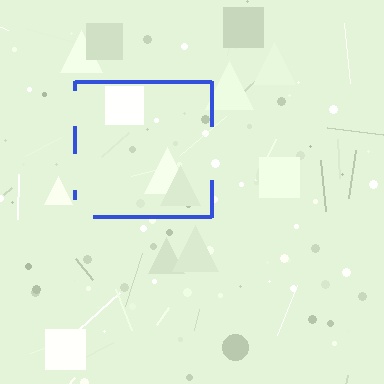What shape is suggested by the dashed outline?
The dashed outline suggests a square.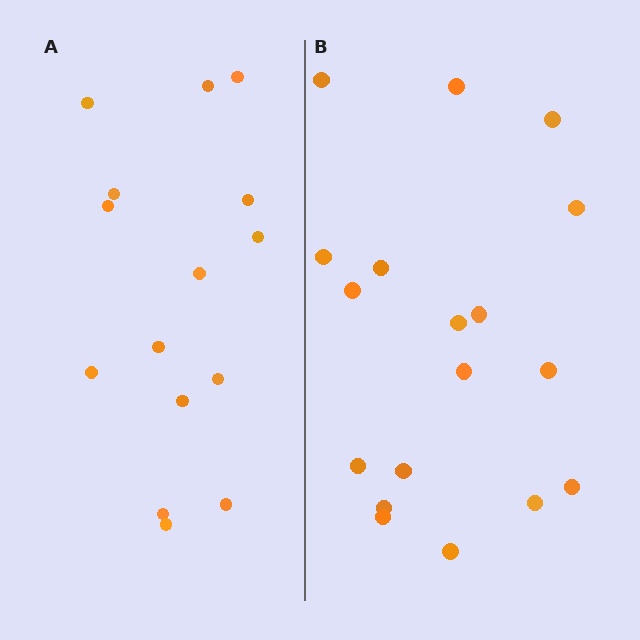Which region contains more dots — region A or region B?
Region B (the right region) has more dots.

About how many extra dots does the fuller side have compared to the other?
Region B has just a few more — roughly 2 or 3 more dots than region A.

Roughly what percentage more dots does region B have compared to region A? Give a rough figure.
About 20% more.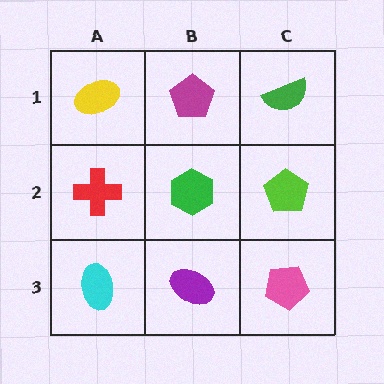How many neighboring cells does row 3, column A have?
2.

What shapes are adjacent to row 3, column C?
A lime pentagon (row 2, column C), a purple ellipse (row 3, column B).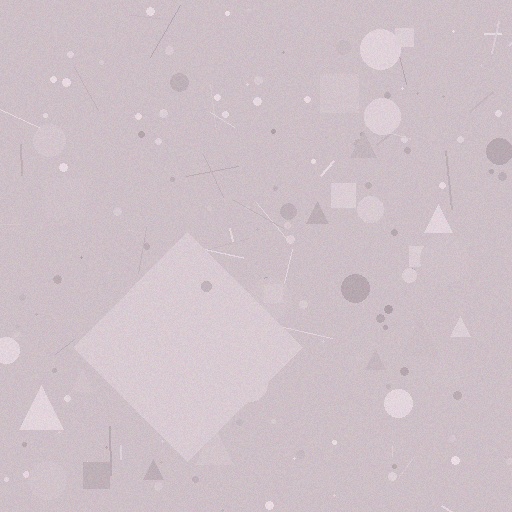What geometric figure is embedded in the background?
A diamond is embedded in the background.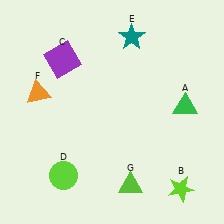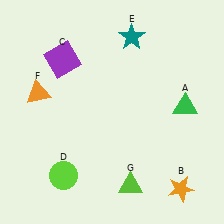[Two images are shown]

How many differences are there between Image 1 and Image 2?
There is 1 difference between the two images.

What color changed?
The star (B) changed from lime in Image 1 to orange in Image 2.